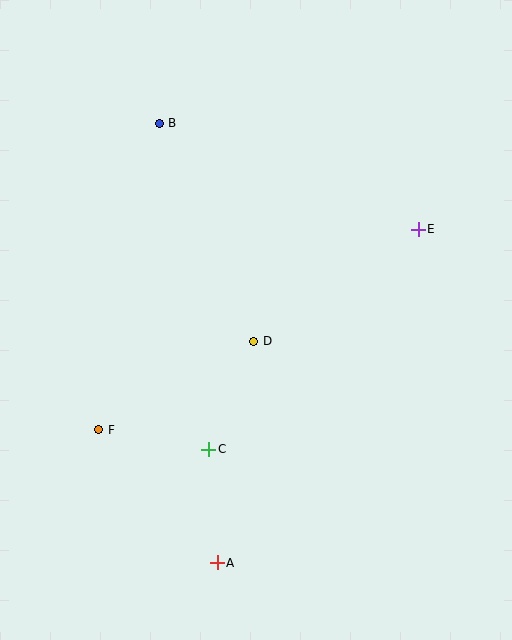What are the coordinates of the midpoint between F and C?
The midpoint between F and C is at (154, 439).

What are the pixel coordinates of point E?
Point E is at (418, 229).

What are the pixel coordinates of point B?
Point B is at (159, 123).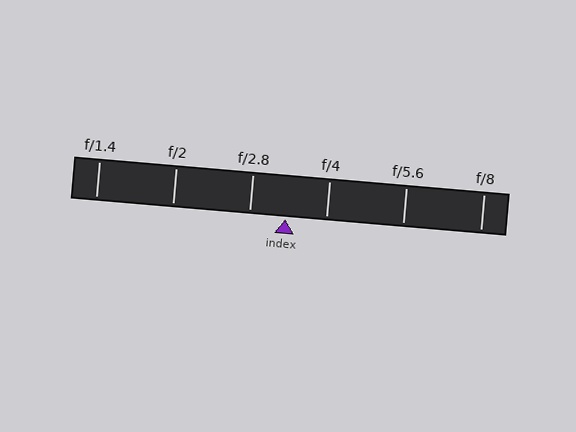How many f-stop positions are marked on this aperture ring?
There are 6 f-stop positions marked.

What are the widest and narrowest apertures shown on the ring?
The widest aperture shown is f/1.4 and the narrowest is f/8.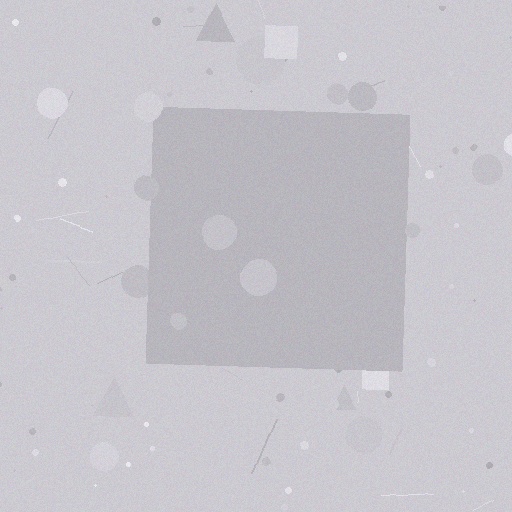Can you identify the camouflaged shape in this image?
The camouflaged shape is a square.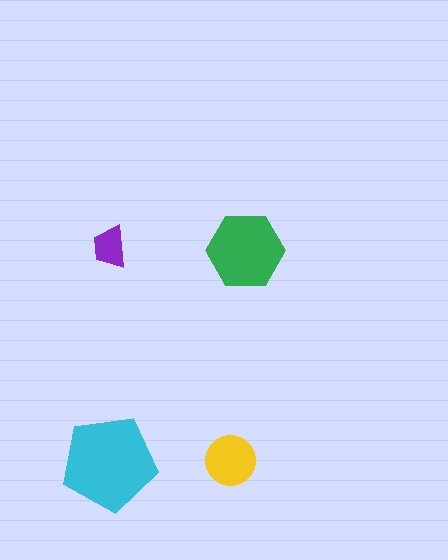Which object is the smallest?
The purple trapezoid.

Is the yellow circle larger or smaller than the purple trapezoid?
Larger.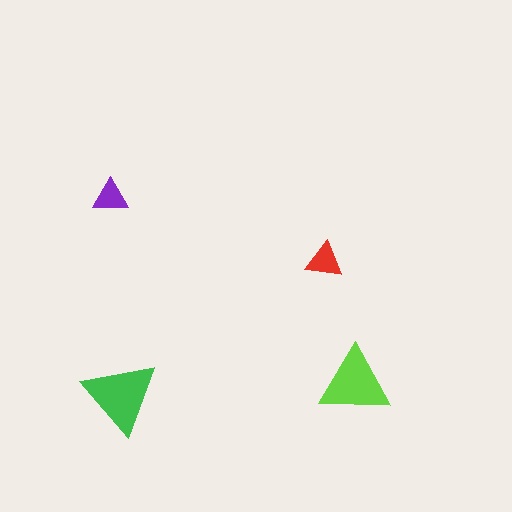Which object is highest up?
The purple triangle is topmost.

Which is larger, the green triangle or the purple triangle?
The green one.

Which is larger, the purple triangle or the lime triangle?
The lime one.